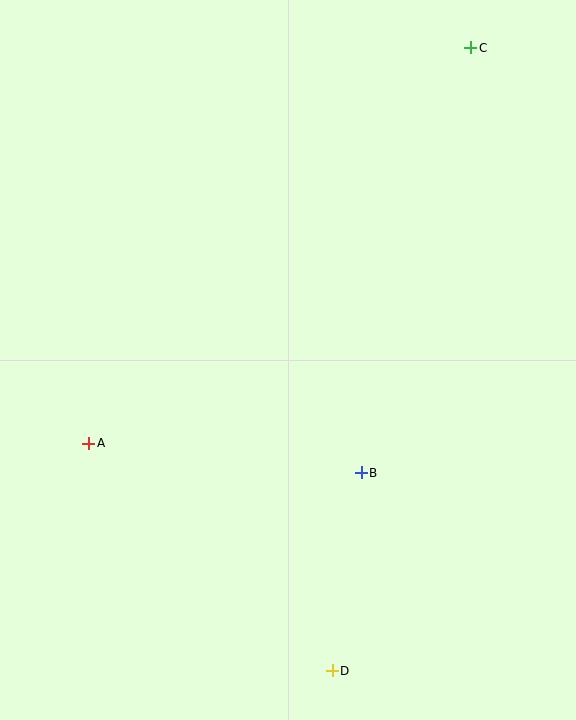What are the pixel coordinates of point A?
Point A is at (89, 443).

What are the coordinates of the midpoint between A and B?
The midpoint between A and B is at (225, 458).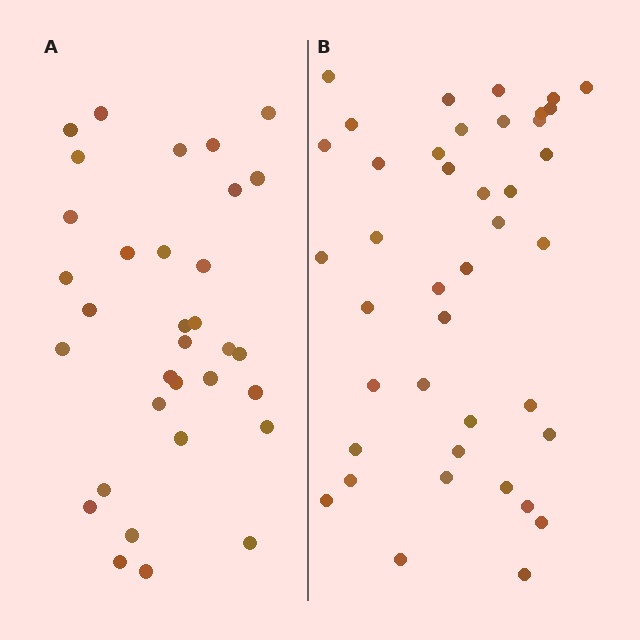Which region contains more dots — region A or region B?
Region B (the right region) has more dots.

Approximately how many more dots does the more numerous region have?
Region B has roughly 8 or so more dots than region A.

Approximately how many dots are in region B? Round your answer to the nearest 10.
About 40 dots. (The exact count is 41, which rounds to 40.)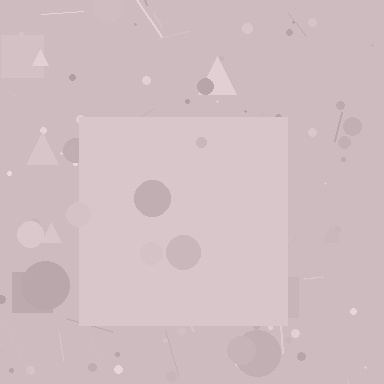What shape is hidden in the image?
A square is hidden in the image.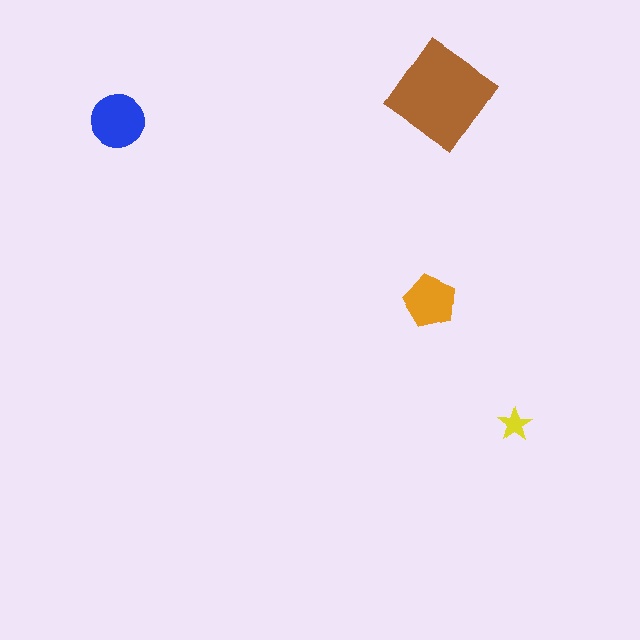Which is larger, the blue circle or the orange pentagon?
The blue circle.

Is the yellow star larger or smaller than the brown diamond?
Smaller.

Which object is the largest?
The brown diamond.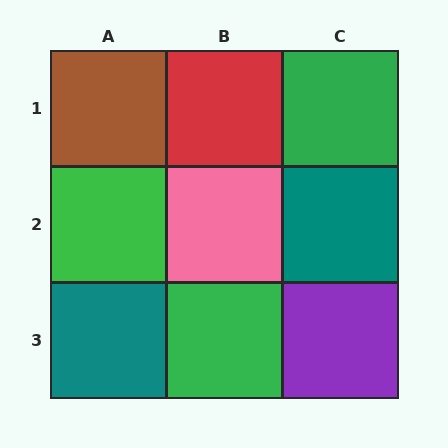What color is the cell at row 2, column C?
Teal.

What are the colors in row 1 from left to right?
Brown, red, green.